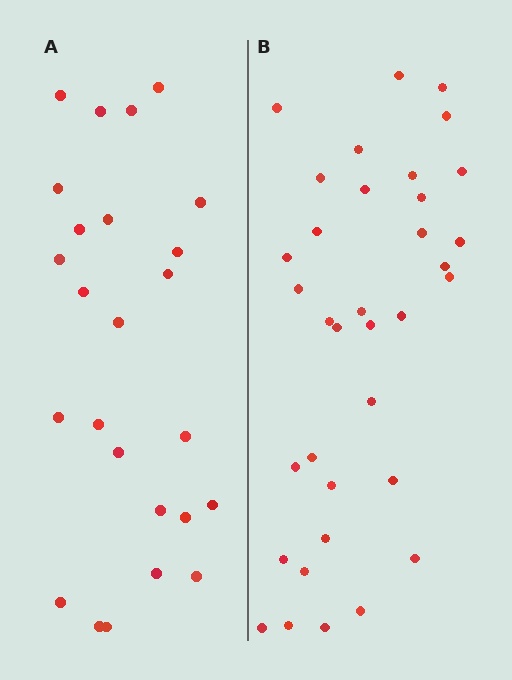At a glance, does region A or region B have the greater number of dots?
Region B (the right region) has more dots.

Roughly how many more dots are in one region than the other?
Region B has roughly 10 or so more dots than region A.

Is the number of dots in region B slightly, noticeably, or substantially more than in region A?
Region B has noticeably more, but not dramatically so. The ratio is roughly 1.4 to 1.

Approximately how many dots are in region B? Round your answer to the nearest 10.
About 40 dots. (The exact count is 35, which rounds to 40.)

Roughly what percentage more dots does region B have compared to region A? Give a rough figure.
About 40% more.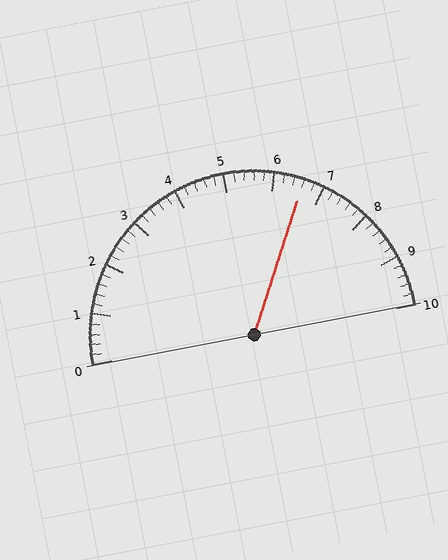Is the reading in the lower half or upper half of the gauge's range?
The reading is in the upper half of the range (0 to 10).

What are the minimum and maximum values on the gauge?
The gauge ranges from 0 to 10.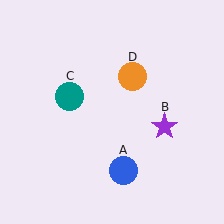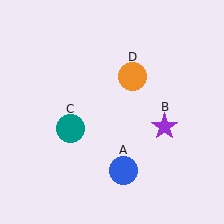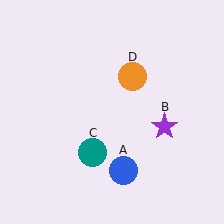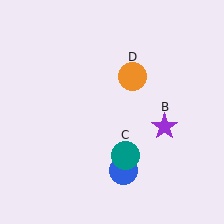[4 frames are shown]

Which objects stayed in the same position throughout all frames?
Blue circle (object A) and purple star (object B) and orange circle (object D) remained stationary.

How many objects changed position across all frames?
1 object changed position: teal circle (object C).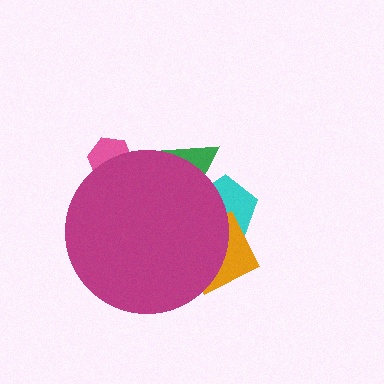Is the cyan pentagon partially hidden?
Yes, the cyan pentagon is partially hidden behind the magenta circle.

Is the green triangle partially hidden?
Yes, the green triangle is partially hidden behind the magenta circle.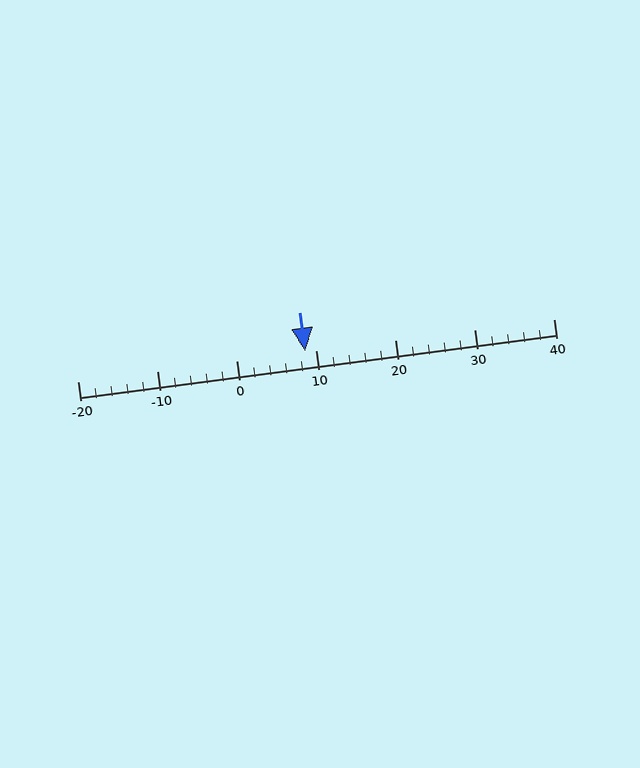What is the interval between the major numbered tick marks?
The major tick marks are spaced 10 units apart.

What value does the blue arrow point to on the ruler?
The blue arrow points to approximately 9.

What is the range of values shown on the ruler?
The ruler shows values from -20 to 40.